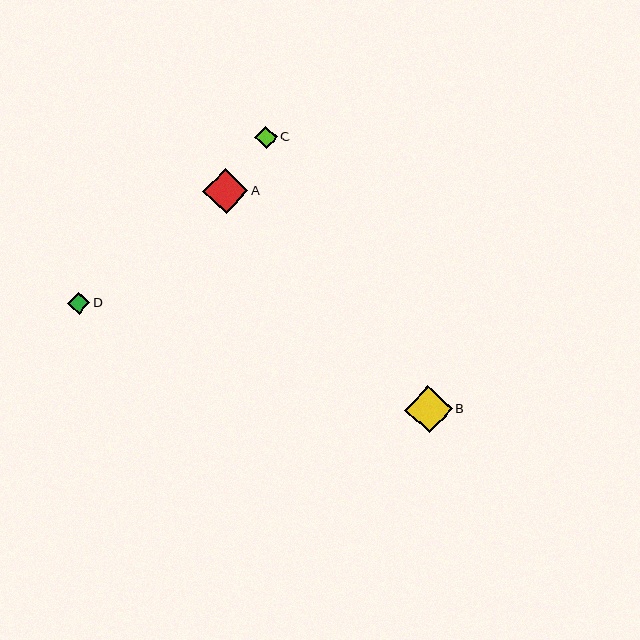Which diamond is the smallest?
Diamond D is the smallest with a size of approximately 22 pixels.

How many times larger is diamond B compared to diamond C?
Diamond B is approximately 2.1 times the size of diamond C.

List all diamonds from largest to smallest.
From largest to smallest: B, A, C, D.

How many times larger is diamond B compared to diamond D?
Diamond B is approximately 2.2 times the size of diamond D.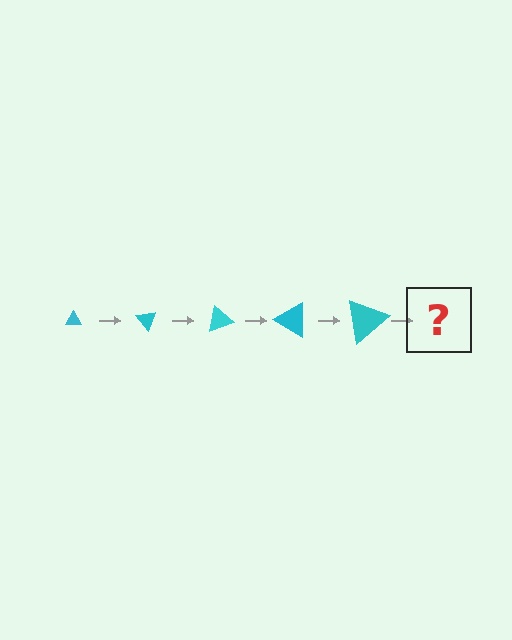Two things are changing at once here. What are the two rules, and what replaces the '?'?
The two rules are that the triangle grows larger each step and it rotates 50 degrees each step. The '?' should be a triangle, larger than the previous one and rotated 250 degrees from the start.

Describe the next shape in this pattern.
It should be a triangle, larger than the previous one and rotated 250 degrees from the start.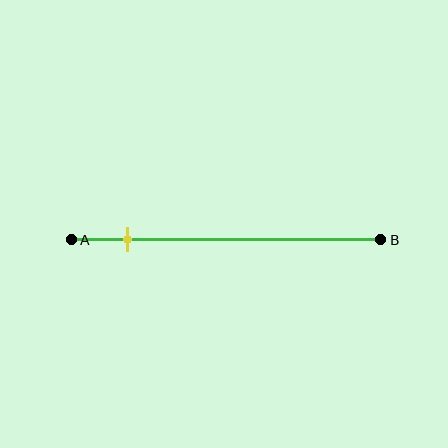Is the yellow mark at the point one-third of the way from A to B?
No, the mark is at about 20% from A, not at the 33% one-third point.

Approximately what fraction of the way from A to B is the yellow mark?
The yellow mark is approximately 20% of the way from A to B.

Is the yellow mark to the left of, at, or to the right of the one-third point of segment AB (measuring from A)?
The yellow mark is to the left of the one-third point of segment AB.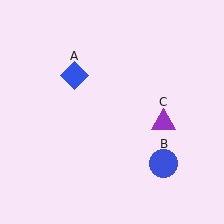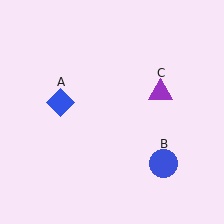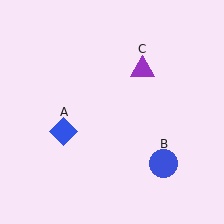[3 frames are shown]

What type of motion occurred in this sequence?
The blue diamond (object A), purple triangle (object C) rotated counterclockwise around the center of the scene.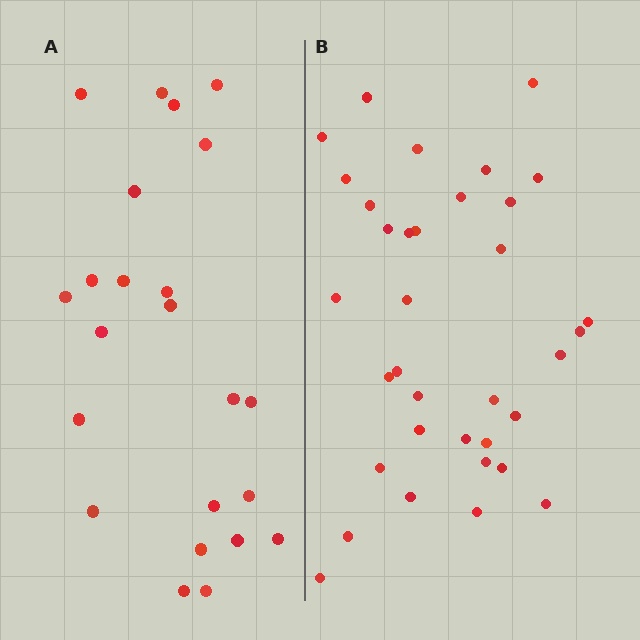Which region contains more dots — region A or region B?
Region B (the right region) has more dots.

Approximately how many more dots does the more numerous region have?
Region B has roughly 12 or so more dots than region A.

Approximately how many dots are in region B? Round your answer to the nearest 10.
About 40 dots. (The exact count is 35, which rounds to 40.)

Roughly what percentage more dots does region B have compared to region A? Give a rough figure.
About 50% more.